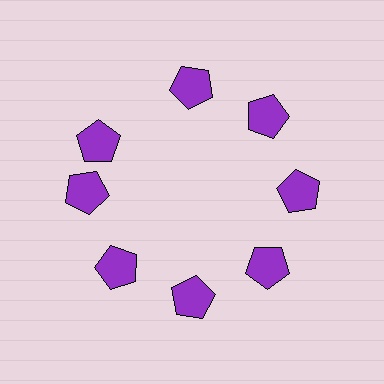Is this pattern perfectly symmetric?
No. The 8 purple pentagons are arranged in a ring, but one element near the 10 o'clock position is rotated out of alignment along the ring, breaking the 8-fold rotational symmetry.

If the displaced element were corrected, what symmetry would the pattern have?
It would have 8-fold rotational symmetry — the pattern would map onto itself every 45 degrees.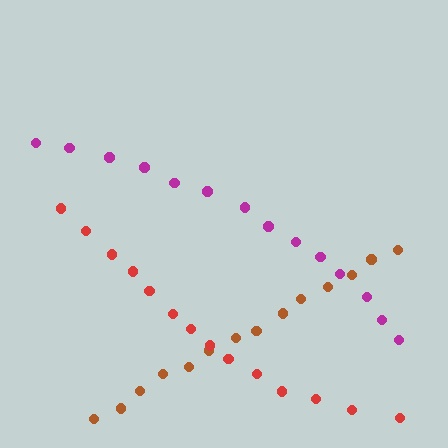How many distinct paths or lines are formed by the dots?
There are 3 distinct paths.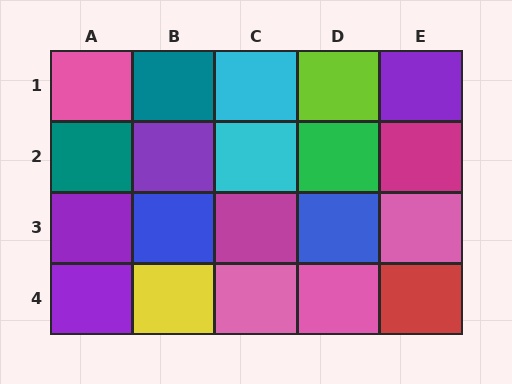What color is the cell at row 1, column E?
Purple.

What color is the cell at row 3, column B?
Blue.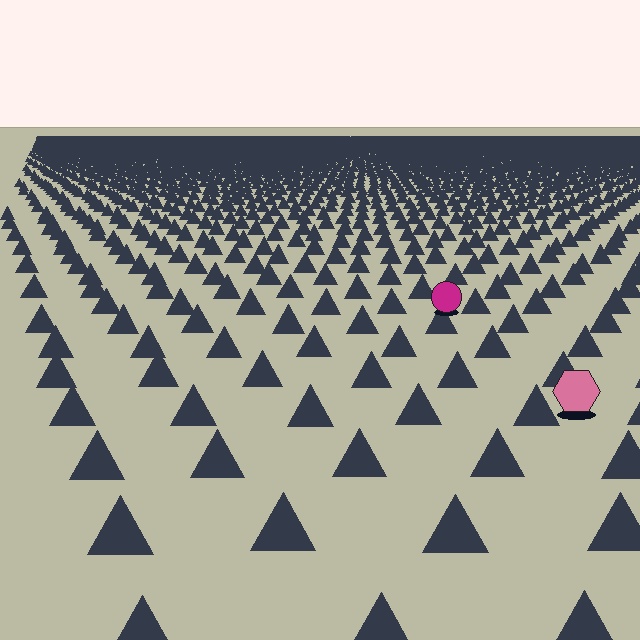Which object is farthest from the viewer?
The magenta circle is farthest from the viewer. It appears smaller and the ground texture around it is denser.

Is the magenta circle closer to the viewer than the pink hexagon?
No. The pink hexagon is closer — you can tell from the texture gradient: the ground texture is coarser near it.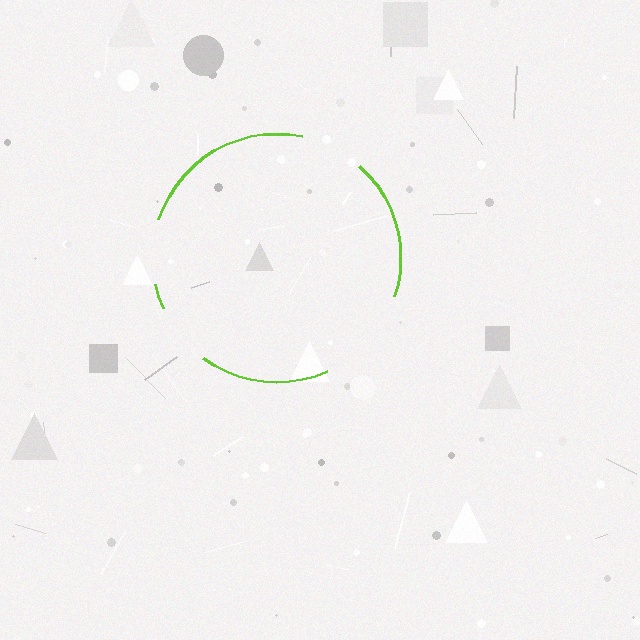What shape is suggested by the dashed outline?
The dashed outline suggests a circle.